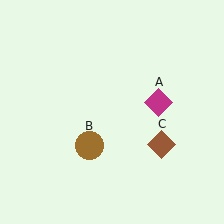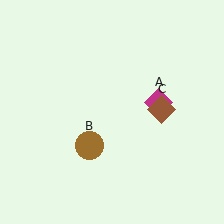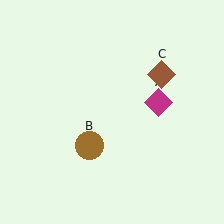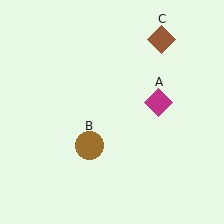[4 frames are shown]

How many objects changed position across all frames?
1 object changed position: brown diamond (object C).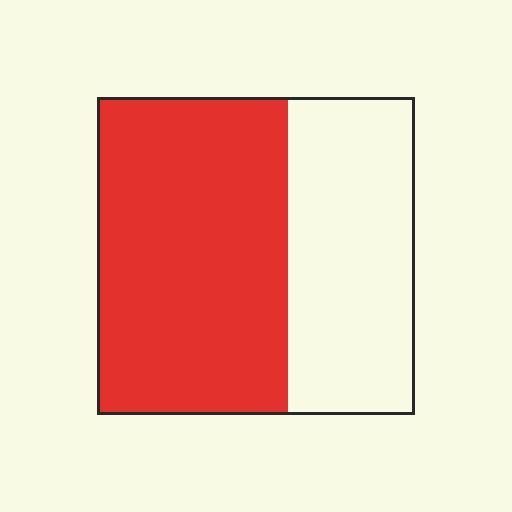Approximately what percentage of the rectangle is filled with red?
Approximately 60%.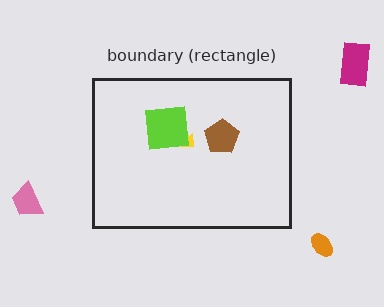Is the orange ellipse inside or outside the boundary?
Outside.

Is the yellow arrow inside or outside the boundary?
Inside.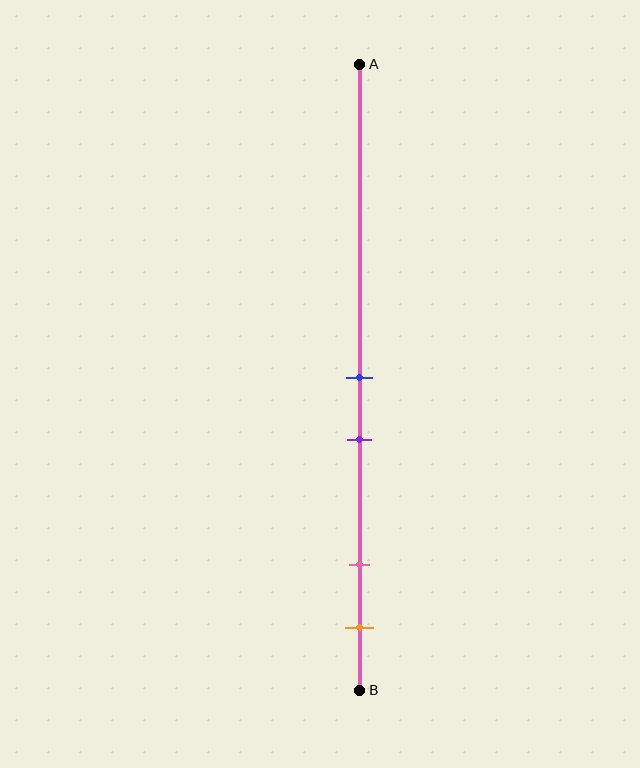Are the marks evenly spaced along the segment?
No, the marks are not evenly spaced.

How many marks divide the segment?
There are 4 marks dividing the segment.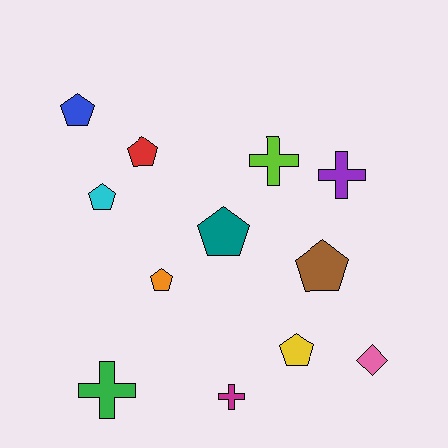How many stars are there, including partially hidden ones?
There are no stars.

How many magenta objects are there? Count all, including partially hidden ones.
There is 1 magenta object.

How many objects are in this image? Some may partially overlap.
There are 12 objects.